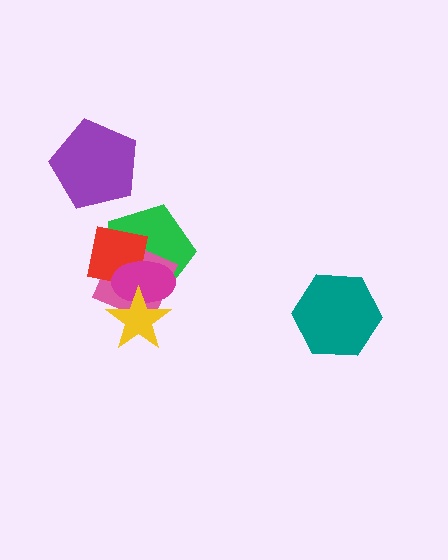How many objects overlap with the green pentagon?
4 objects overlap with the green pentagon.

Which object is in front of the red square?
The magenta ellipse is in front of the red square.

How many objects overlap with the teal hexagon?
0 objects overlap with the teal hexagon.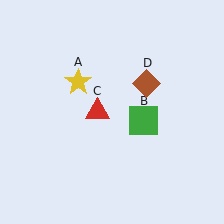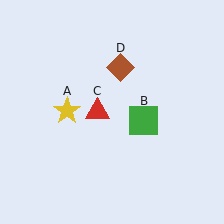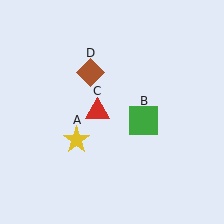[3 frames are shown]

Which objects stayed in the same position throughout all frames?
Green square (object B) and red triangle (object C) remained stationary.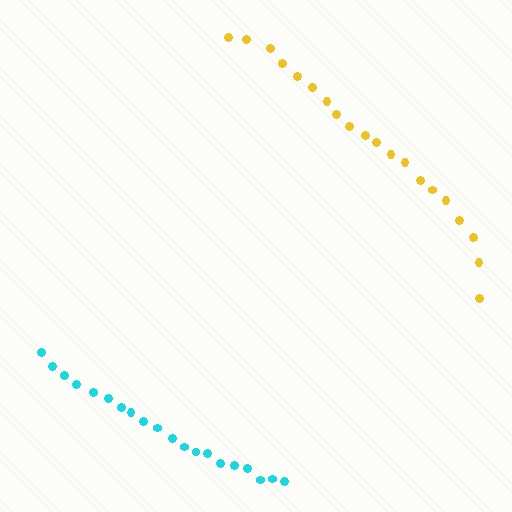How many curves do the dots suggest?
There are 2 distinct paths.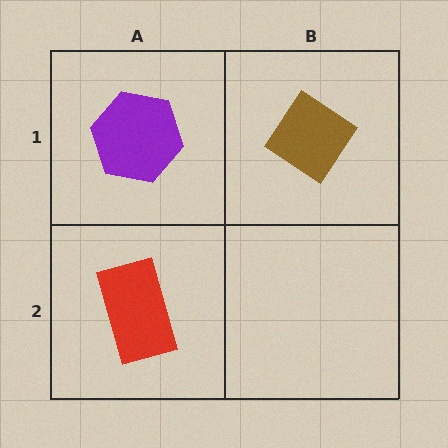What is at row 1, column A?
A purple hexagon.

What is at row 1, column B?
A brown diamond.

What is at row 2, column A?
A red rectangle.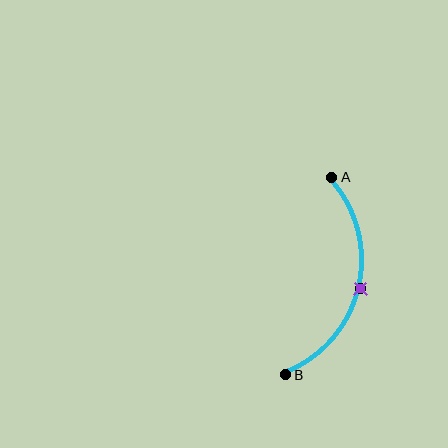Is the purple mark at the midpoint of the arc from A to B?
Yes. The purple mark lies on the arc at equal arc-length from both A and B — it is the arc midpoint.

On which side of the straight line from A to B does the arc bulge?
The arc bulges to the right of the straight line connecting A and B.